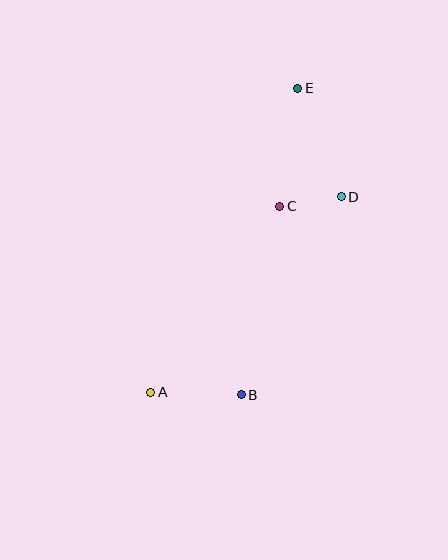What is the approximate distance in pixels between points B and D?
The distance between B and D is approximately 222 pixels.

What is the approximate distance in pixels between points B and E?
The distance between B and E is approximately 312 pixels.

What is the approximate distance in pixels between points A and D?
The distance between A and D is approximately 273 pixels.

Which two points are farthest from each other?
Points A and E are farthest from each other.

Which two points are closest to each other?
Points C and D are closest to each other.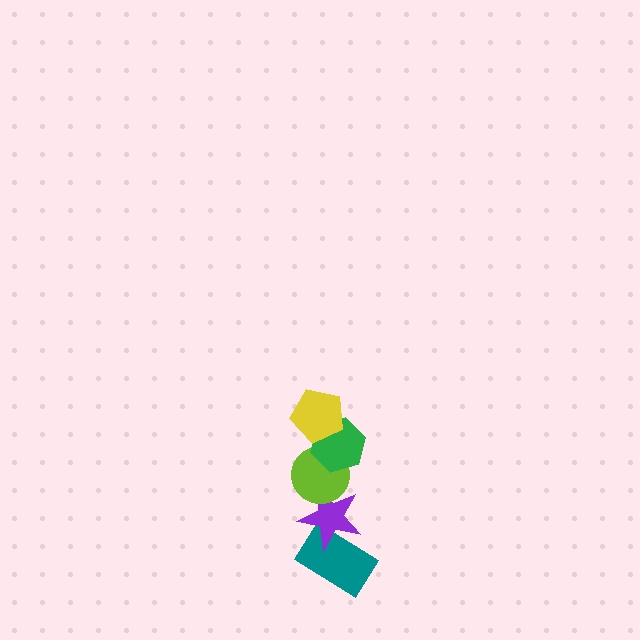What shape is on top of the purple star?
The lime circle is on top of the purple star.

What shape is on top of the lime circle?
The green hexagon is on top of the lime circle.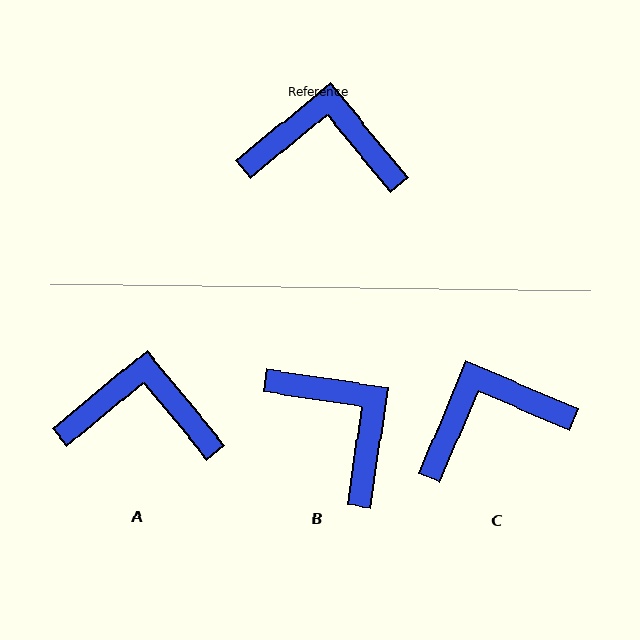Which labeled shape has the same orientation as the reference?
A.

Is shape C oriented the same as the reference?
No, it is off by about 28 degrees.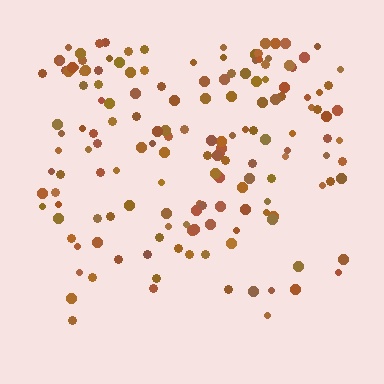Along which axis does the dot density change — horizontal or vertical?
Vertical.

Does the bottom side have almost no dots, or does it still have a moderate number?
Still a moderate number, just noticeably fewer than the top.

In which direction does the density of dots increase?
From bottom to top, with the top side densest.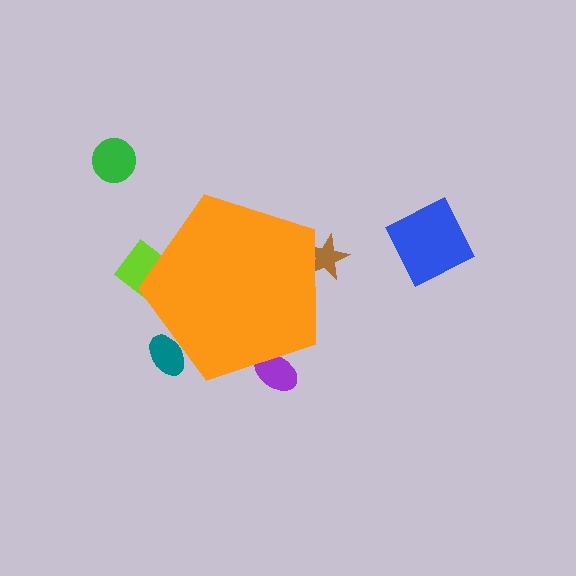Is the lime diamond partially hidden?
Yes, the lime diamond is partially hidden behind the orange pentagon.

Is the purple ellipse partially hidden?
Yes, the purple ellipse is partially hidden behind the orange pentagon.